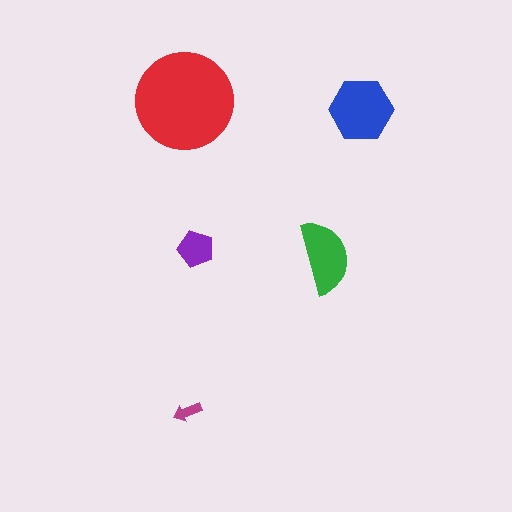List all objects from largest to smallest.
The red circle, the blue hexagon, the green semicircle, the purple pentagon, the magenta arrow.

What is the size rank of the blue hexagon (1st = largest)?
2nd.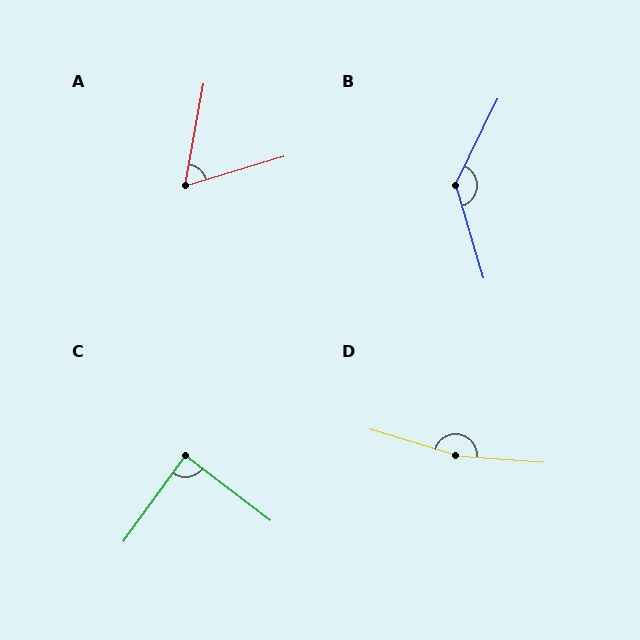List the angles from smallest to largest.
A (63°), C (89°), B (137°), D (167°).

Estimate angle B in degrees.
Approximately 137 degrees.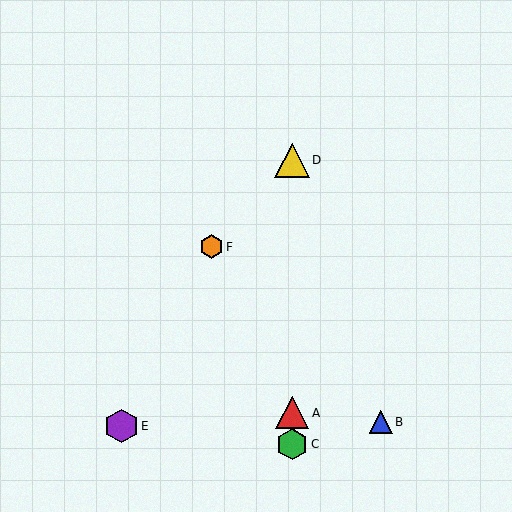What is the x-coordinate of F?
Object F is at x≈211.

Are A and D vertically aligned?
Yes, both are at x≈292.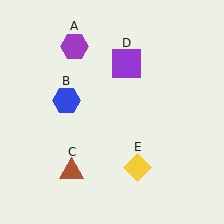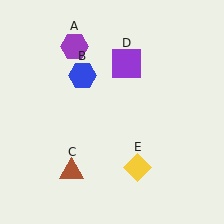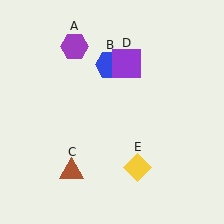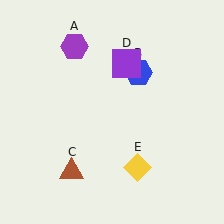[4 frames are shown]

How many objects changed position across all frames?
1 object changed position: blue hexagon (object B).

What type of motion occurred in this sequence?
The blue hexagon (object B) rotated clockwise around the center of the scene.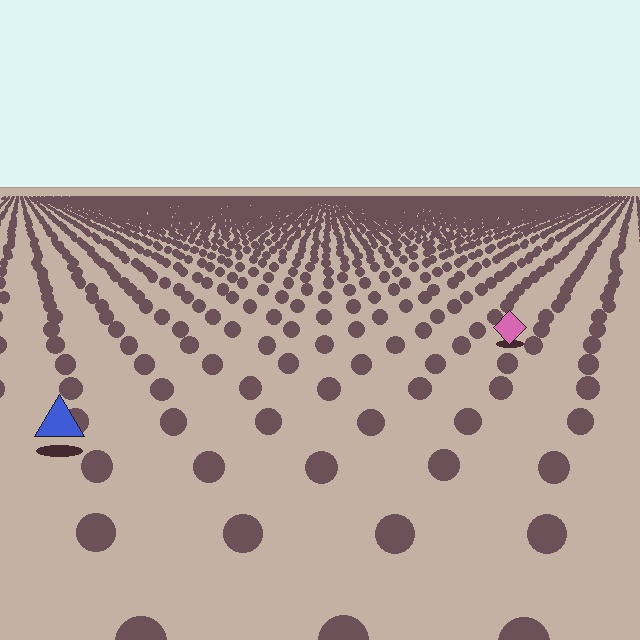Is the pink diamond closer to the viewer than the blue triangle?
No. The blue triangle is closer — you can tell from the texture gradient: the ground texture is coarser near it.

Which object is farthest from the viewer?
The pink diamond is farthest from the viewer. It appears smaller and the ground texture around it is denser.